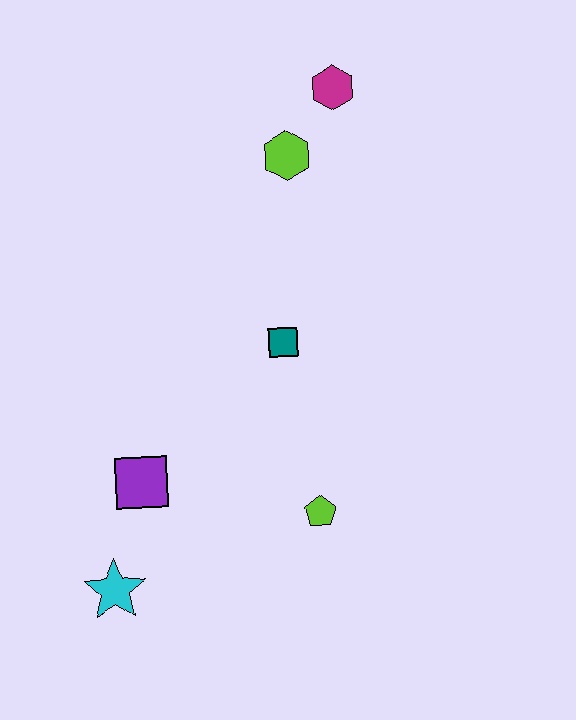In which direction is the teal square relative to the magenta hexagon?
The teal square is below the magenta hexagon.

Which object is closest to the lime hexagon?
The magenta hexagon is closest to the lime hexagon.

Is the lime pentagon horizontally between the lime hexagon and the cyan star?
No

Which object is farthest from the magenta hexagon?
The cyan star is farthest from the magenta hexagon.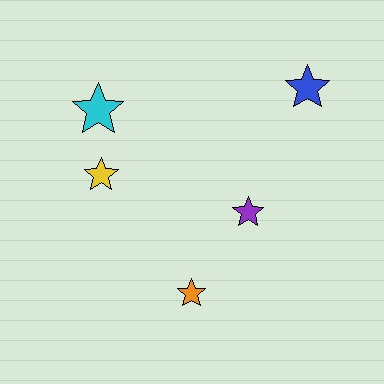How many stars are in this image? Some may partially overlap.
There are 5 stars.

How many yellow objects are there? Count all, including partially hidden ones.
There is 1 yellow object.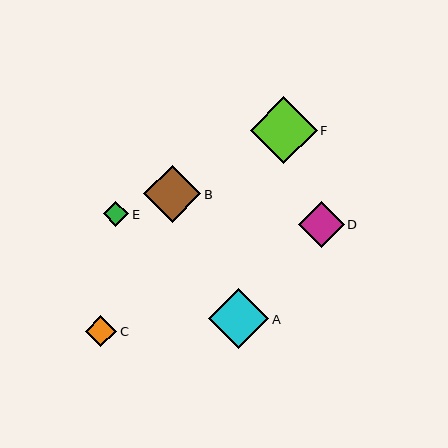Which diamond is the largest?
Diamond F is the largest with a size of approximately 67 pixels.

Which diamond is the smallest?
Diamond E is the smallest with a size of approximately 26 pixels.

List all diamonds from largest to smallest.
From largest to smallest: F, A, B, D, C, E.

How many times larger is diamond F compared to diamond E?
Diamond F is approximately 2.6 times the size of diamond E.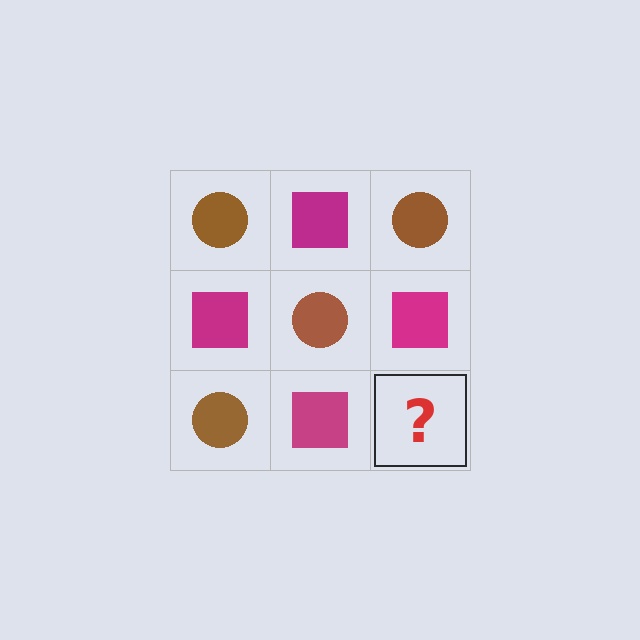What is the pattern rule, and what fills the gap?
The rule is that it alternates brown circle and magenta square in a checkerboard pattern. The gap should be filled with a brown circle.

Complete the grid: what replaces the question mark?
The question mark should be replaced with a brown circle.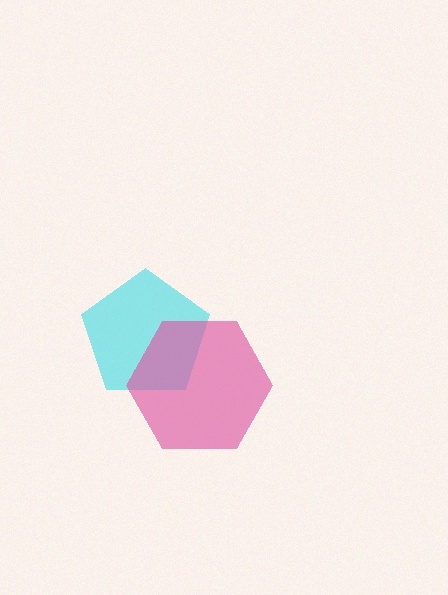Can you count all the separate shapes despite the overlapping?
Yes, there are 2 separate shapes.